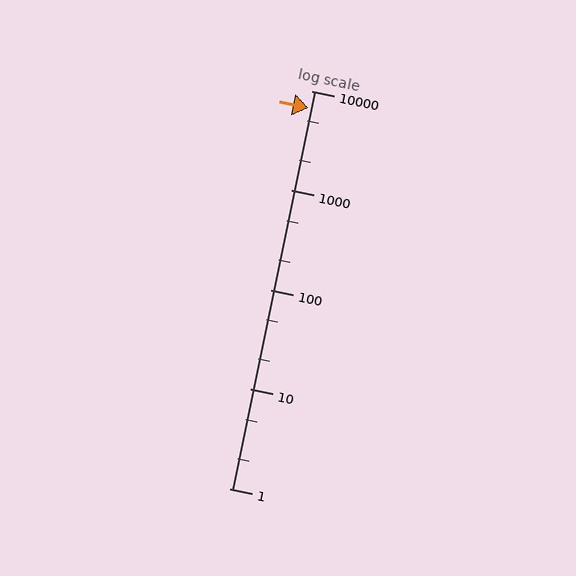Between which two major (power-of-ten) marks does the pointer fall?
The pointer is between 1000 and 10000.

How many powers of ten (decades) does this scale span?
The scale spans 4 decades, from 1 to 10000.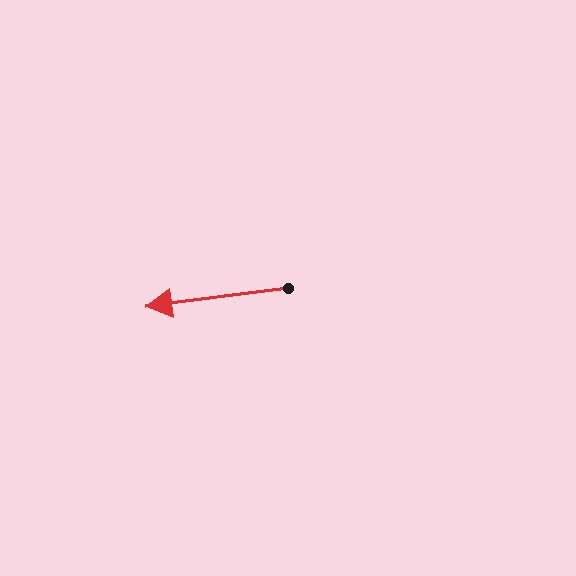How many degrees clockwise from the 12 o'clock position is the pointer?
Approximately 263 degrees.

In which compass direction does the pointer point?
West.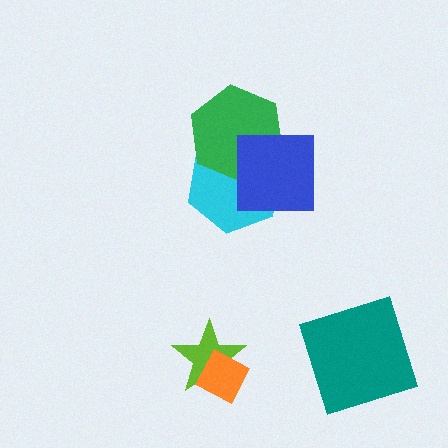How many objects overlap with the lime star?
1 object overlaps with the lime star.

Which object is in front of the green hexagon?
The blue square is in front of the green hexagon.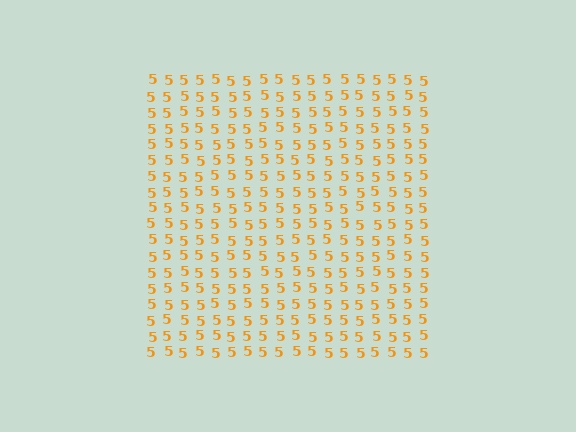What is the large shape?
The large shape is a square.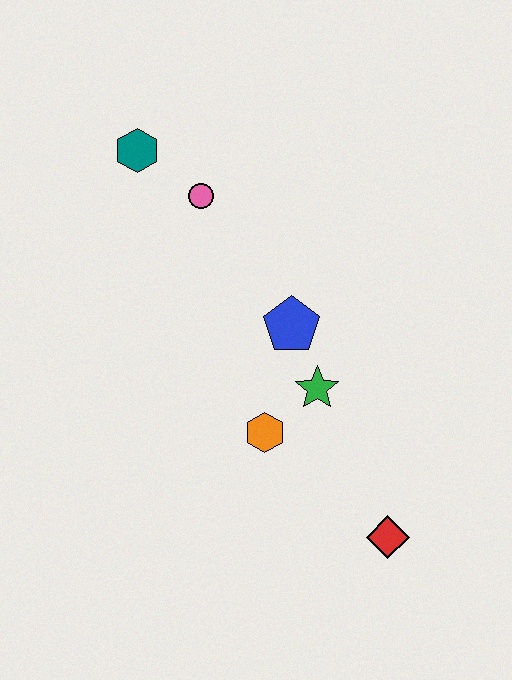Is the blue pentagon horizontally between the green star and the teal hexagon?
Yes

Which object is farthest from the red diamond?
The teal hexagon is farthest from the red diamond.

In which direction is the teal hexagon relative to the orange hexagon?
The teal hexagon is above the orange hexagon.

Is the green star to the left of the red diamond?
Yes